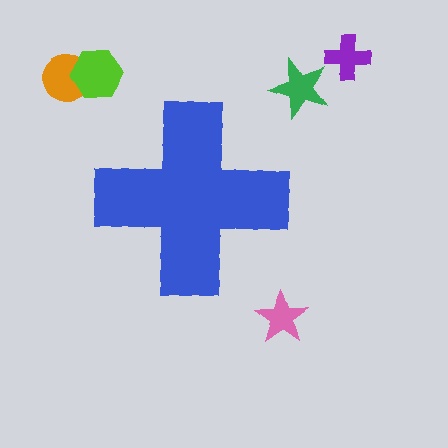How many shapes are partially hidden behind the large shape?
0 shapes are partially hidden.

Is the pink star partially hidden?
No, the pink star is fully visible.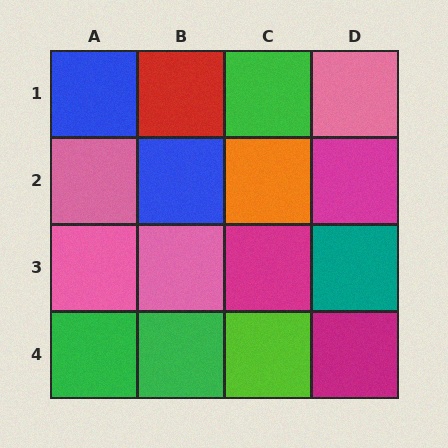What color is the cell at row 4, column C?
Lime.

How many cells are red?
1 cell is red.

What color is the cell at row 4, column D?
Magenta.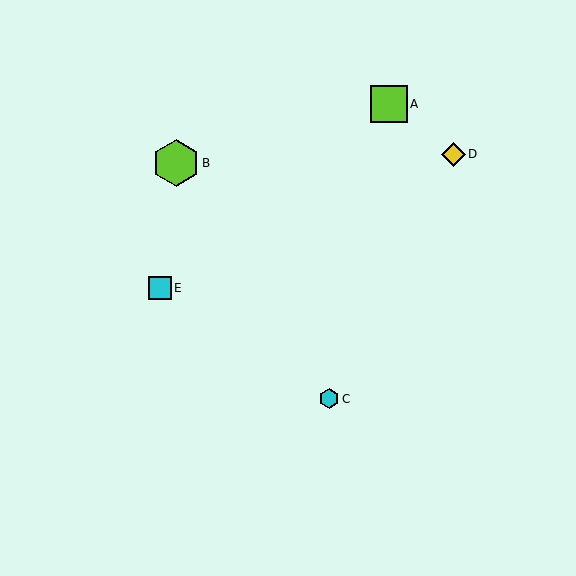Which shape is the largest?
The lime hexagon (labeled B) is the largest.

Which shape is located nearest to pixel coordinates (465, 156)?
The yellow diamond (labeled D) at (453, 154) is nearest to that location.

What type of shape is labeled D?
Shape D is a yellow diamond.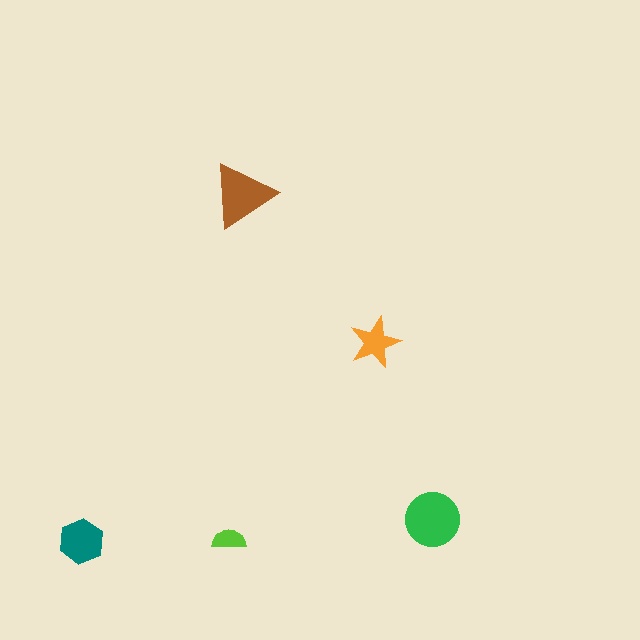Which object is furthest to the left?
The teal hexagon is leftmost.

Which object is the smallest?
The lime semicircle.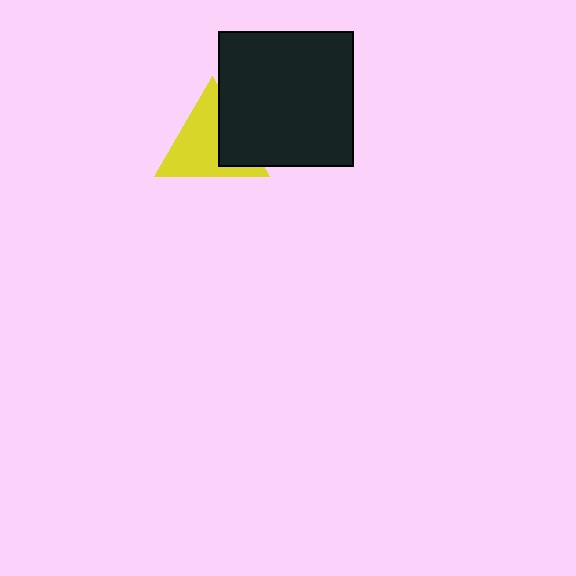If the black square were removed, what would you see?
You would see the complete yellow triangle.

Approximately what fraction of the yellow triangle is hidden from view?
Roughly 33% of the yellow triangle is hidden behind the black square.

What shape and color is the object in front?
The object in front is a black square.